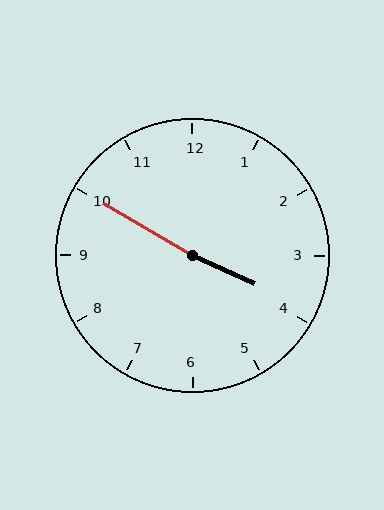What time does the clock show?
3:50.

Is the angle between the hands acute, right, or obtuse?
It is obtuse.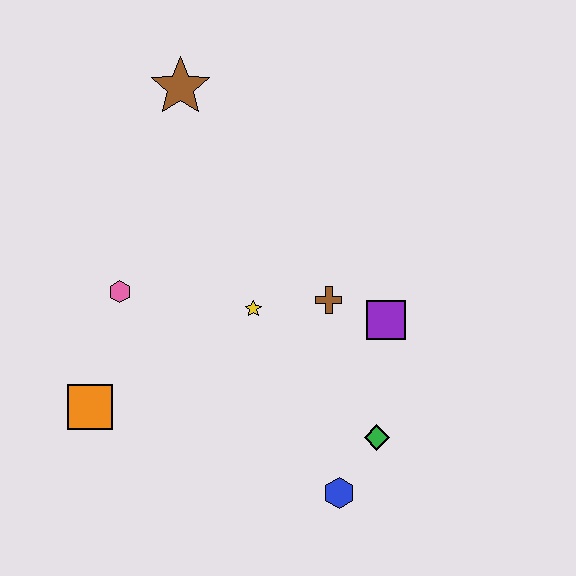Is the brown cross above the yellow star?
Yes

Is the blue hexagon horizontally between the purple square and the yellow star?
Yes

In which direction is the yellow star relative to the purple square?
The yellow star is to the left of the purple square.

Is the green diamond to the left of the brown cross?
No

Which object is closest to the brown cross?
The purple square is closest to the brown cross.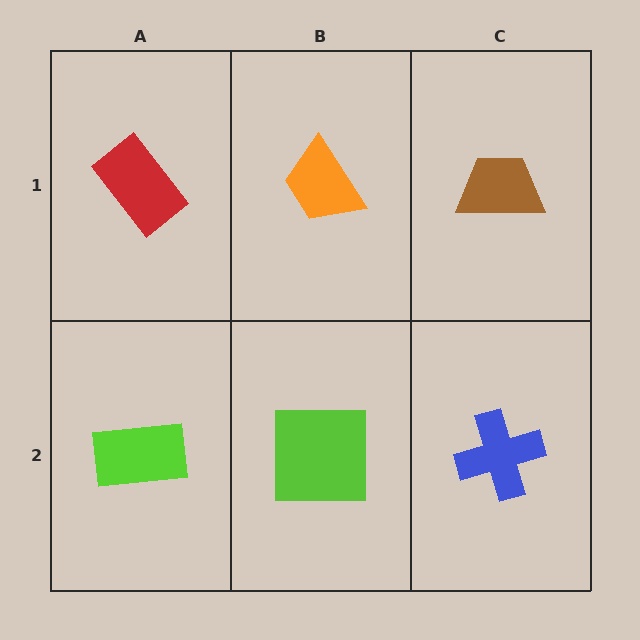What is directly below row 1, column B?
A lime square.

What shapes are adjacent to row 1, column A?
A lime rectangle (row 2, column A), an orange trapezoid (row 1, column B).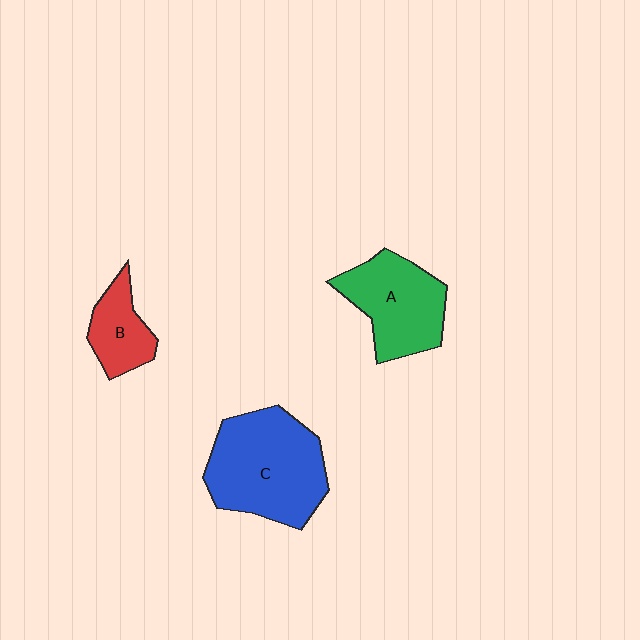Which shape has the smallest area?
Shape B (red).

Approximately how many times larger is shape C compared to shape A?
Approximately 1.4 times.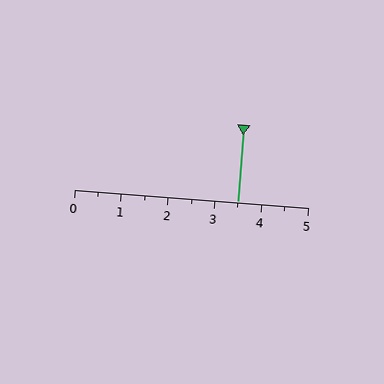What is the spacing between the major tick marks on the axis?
The major ticks are spaced 1 apart.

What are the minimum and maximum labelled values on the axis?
The axis runs from 0 to 5.